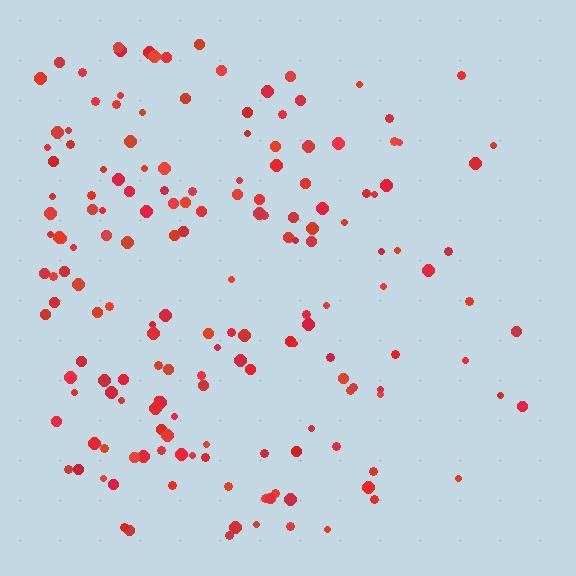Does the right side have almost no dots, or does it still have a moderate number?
Still a moderate number, just noticeably fewer than the left.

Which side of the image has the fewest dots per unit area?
The right.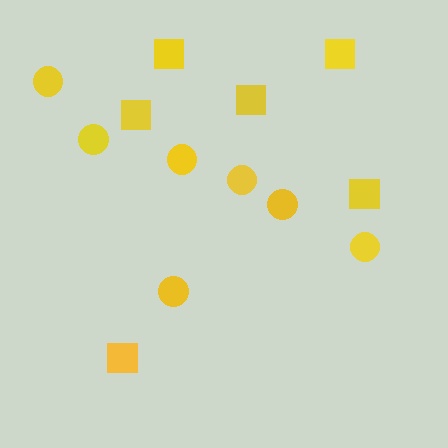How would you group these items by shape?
There are 2 groups: one group of squares (6) and one group of circles (7).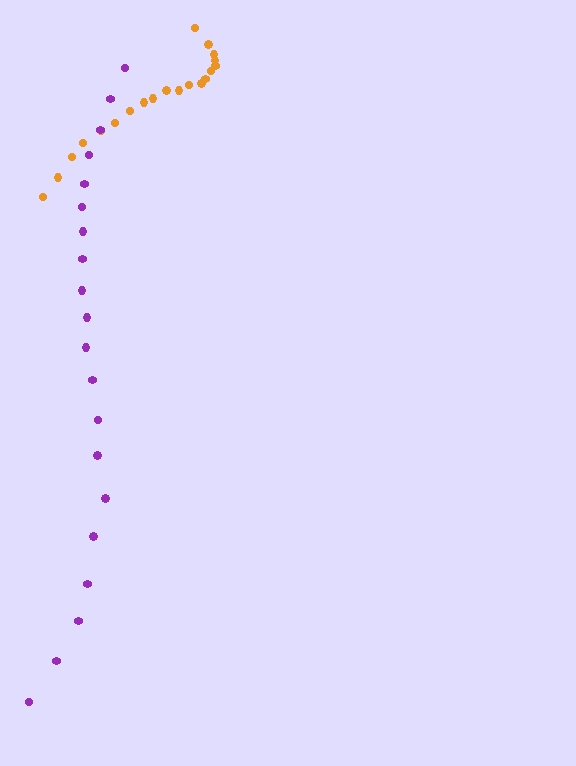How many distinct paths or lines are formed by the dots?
There are 2 distinct paths.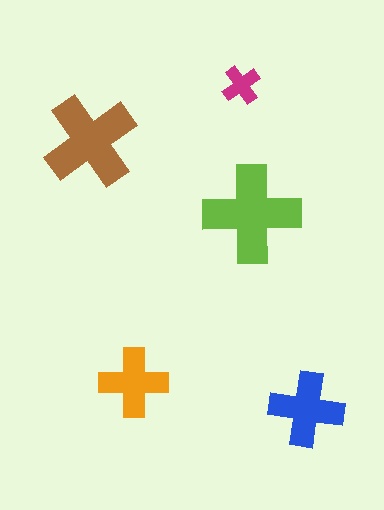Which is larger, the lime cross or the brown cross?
The lime one.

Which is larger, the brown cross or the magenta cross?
The brown one.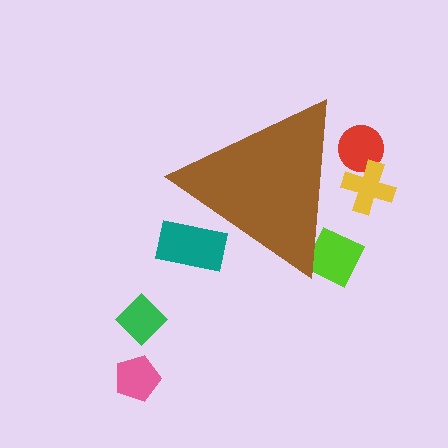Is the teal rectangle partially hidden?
Yes, the teal rectangle is partially hidden behind the brown triangle.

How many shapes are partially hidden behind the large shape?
4 shapes are partially hidden.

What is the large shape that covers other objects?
A brown triangle.